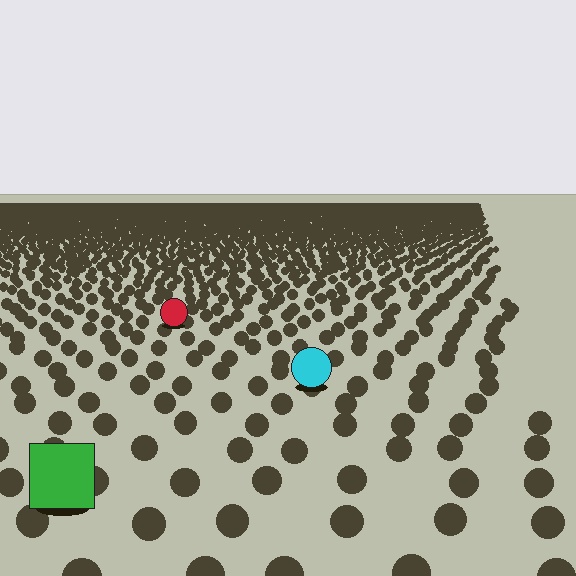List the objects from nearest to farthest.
From nearest to farthest: the green square, the cyan circle, the red circle.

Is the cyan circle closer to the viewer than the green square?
No. The green square is closer — you can tell from the texture gradient: the ground texture is coarser near it.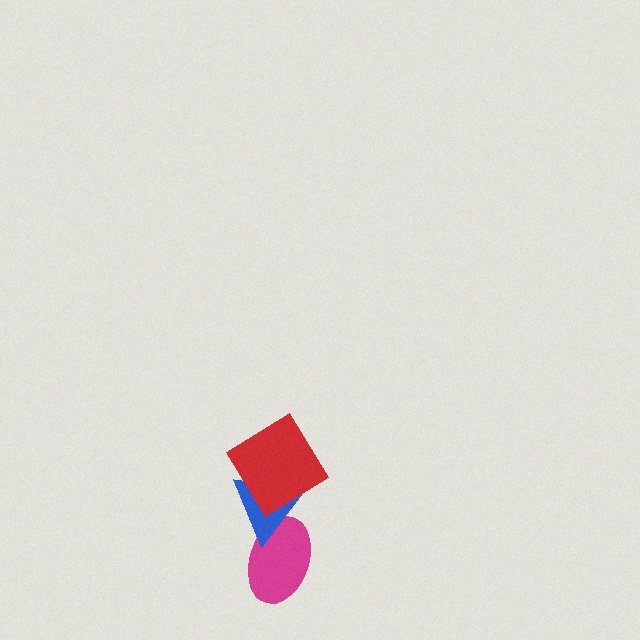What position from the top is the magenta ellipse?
The magenta ellipse is 3rd from the top.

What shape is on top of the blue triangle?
The red diamond is on top of the blue triangle.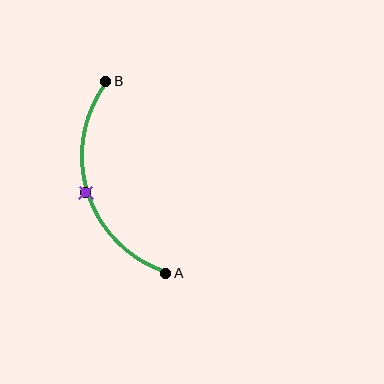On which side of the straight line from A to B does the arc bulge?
The arc bulges to the left of the straight line connecting A and B.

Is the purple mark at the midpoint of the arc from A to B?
Yes. The purple mark lies on the arc at equal arc-length from both A and B — it is the arc midpoint.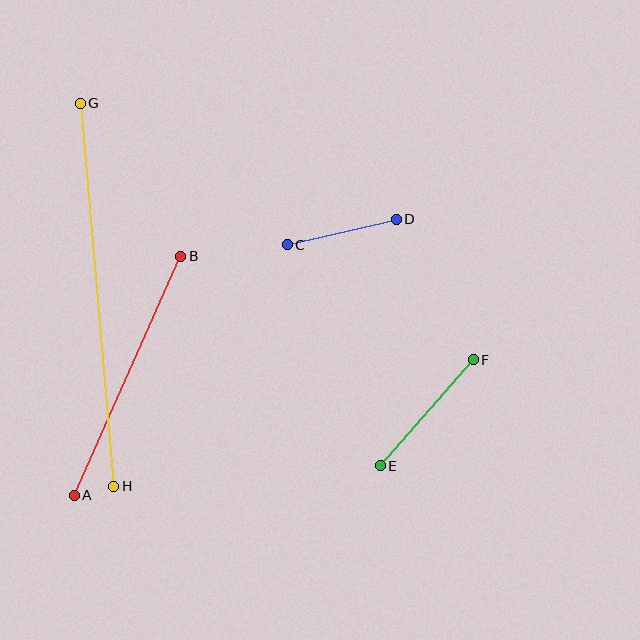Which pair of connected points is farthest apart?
Points G and H are farthest apart.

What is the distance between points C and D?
The distance is approximately 112 pixels.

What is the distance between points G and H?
The distance is approximately 384 pixels.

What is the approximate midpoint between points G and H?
The midpoint is at approximately (97, 295) pixels.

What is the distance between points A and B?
The distance is approximately 262 pixels.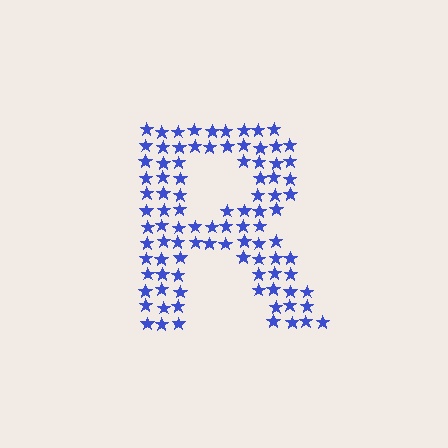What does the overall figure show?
The overall figure shows the letter R.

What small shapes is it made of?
It is made of small stars.